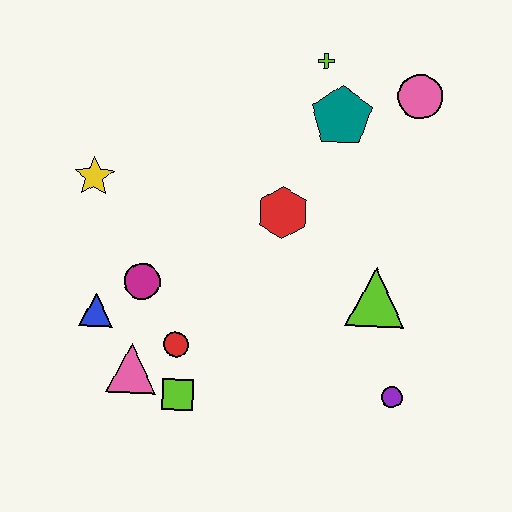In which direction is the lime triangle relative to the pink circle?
The lime triangle is below the pink circle.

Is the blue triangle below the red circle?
No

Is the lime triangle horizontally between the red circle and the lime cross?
No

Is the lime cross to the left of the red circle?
No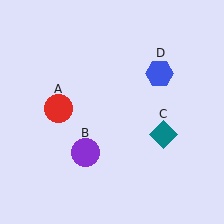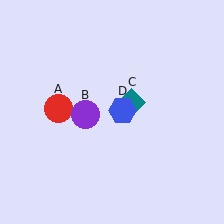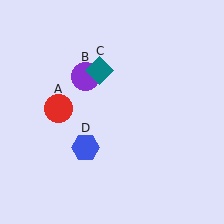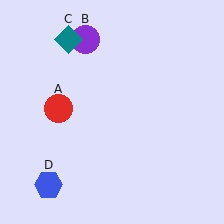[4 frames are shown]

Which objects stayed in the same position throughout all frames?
Red circle (object A) remained stationary.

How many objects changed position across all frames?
3 objects changed position: purple circle (object B), teal diamond (object C), blue hexagon (object D).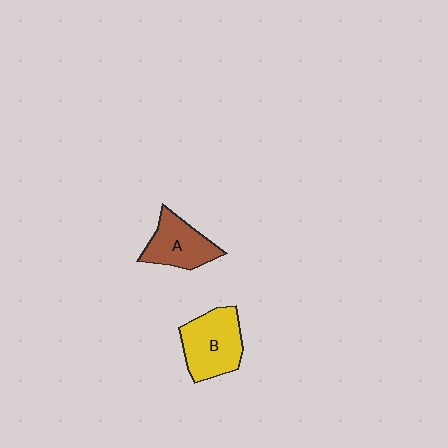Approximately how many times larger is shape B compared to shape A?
Approximately 1.2 times.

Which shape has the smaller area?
Shape A (brown).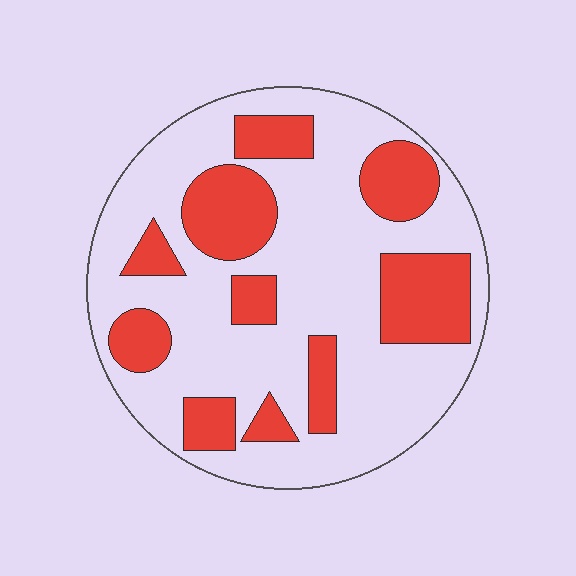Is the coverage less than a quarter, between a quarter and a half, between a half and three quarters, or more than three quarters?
Between a quarter and a half.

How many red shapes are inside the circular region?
10.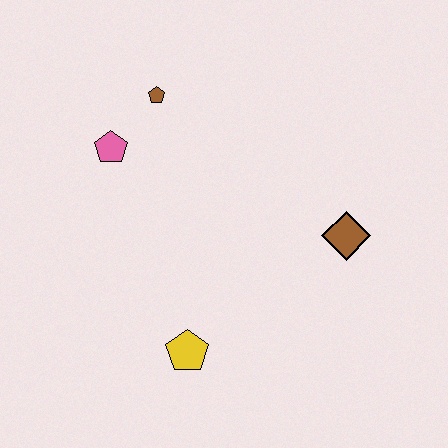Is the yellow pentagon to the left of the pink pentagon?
No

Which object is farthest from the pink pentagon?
The brown diamond is farthest from the pink pentagon.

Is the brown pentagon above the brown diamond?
Yes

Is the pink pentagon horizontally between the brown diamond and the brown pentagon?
No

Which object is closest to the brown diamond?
The yellow pentagon is closest to the brown diamond.